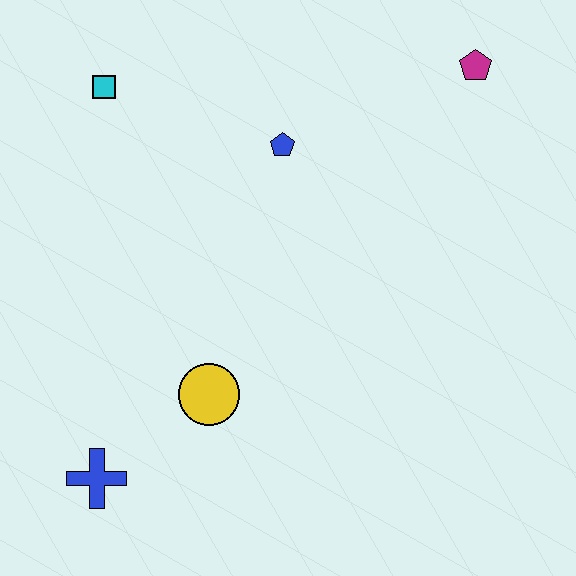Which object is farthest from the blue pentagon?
The blue cross is farthest from the blue pentagon.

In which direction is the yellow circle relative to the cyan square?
The yellow circle is below the cyan square.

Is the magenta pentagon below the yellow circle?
No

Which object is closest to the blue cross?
The yellow circle is closest to the blue cross.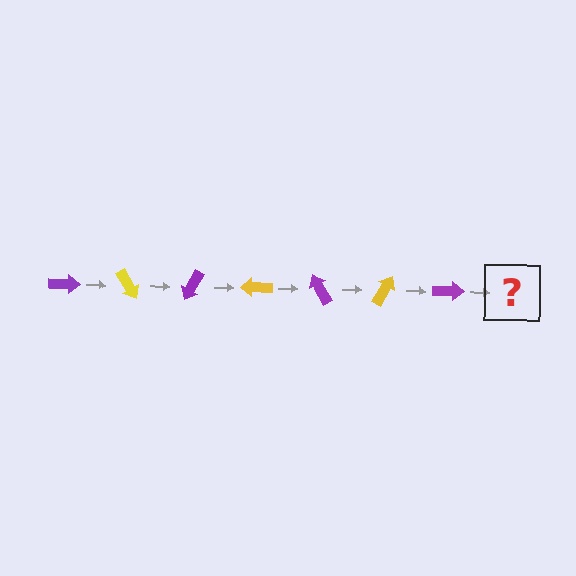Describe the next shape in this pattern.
It should be a yellow arrow, rotated 420 degrees from the start.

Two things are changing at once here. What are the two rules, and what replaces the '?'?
The two rules are that it rotates 60 degrees each step and the color cycles through purple and yellow. The '?' should be a yellow arrow, rotated 420 degrees from the start.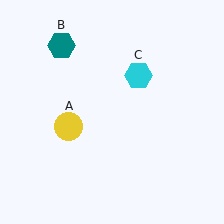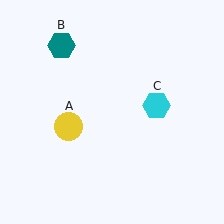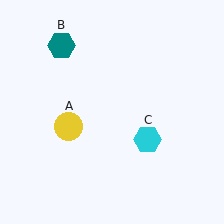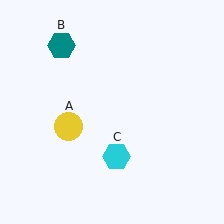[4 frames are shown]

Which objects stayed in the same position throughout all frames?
Yellow circle (object A) and teal hexagon (object B) remained stationary.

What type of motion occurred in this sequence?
The cyan hexagon (object C) rotated clockwise around the center of the scene.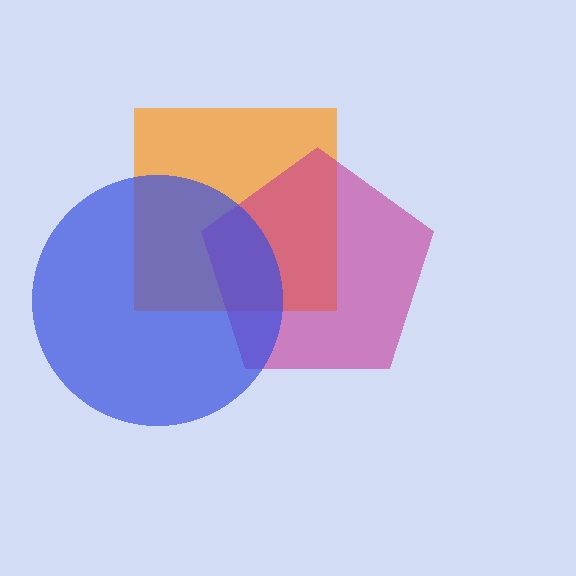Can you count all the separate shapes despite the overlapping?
Yes, there are 3 separate shapes.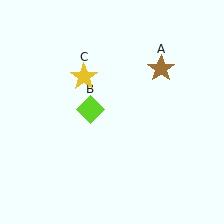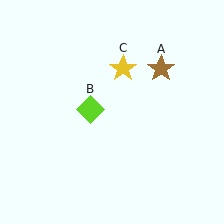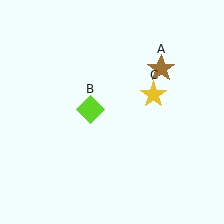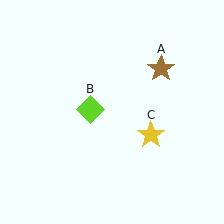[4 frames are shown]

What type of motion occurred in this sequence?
The yellow star (object C) rotated clockwise around the center of the scene.